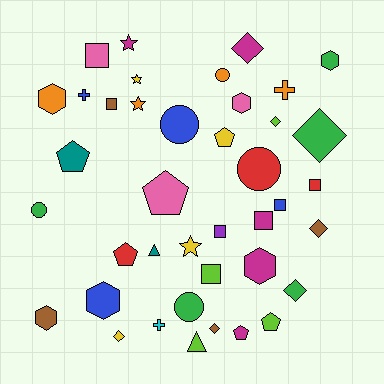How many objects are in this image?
There are 40 objects.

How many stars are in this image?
There are 4 stars.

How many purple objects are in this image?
There is 1 purple object.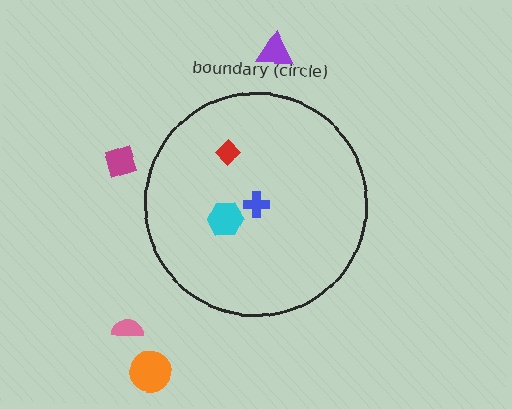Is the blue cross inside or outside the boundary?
Inside.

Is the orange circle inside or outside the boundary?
Outside.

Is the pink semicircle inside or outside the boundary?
Outside.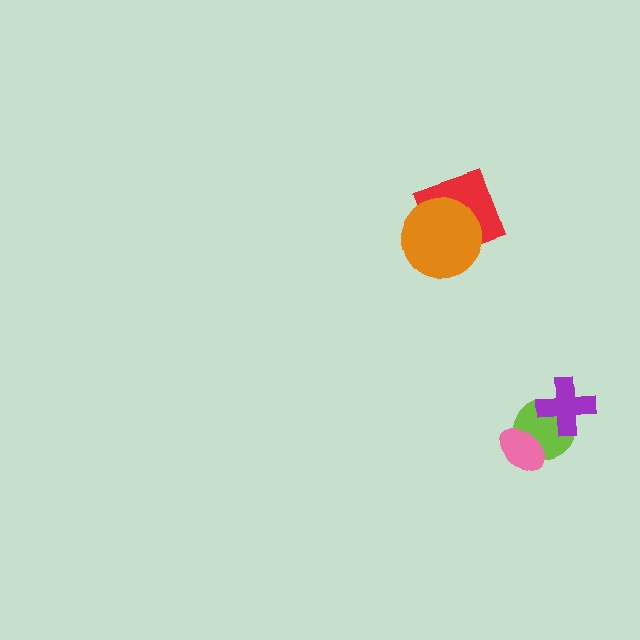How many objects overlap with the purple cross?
1 object overlaps with the purple cross.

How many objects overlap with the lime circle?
2 objects overlap with the lime circle.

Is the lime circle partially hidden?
Yes, it is partially covered by another shape.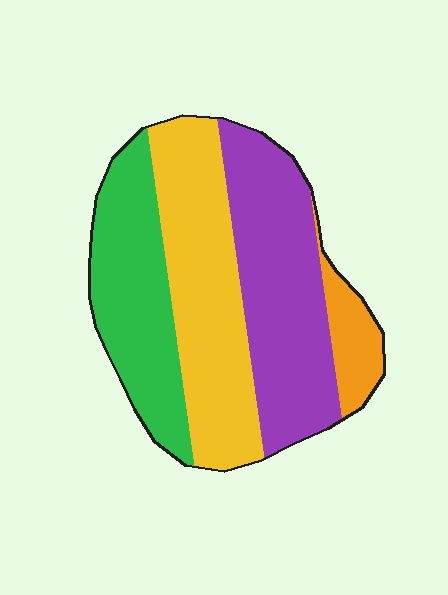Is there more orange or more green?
Green.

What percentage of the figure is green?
Green covers roughly 25% of the figure.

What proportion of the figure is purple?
Purple covers roughly 35% of the figure.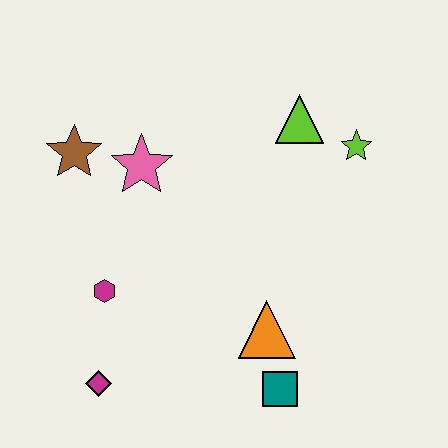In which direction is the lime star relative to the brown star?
The lime star is to the right of the brown star.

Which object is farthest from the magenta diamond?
The lime star is farthest from the magenta diamond.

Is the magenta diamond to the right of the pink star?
No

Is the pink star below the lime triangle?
Yes